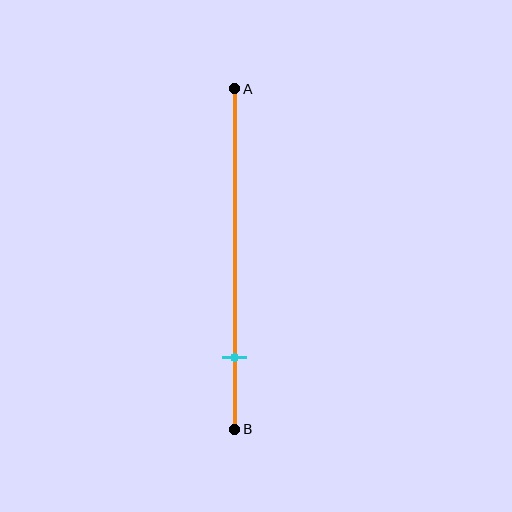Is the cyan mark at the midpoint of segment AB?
No, the mark is at about 80% from A, not at the 50% midpoint.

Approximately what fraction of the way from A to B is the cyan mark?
The cyan mark is approximately 80% of the way from A to B.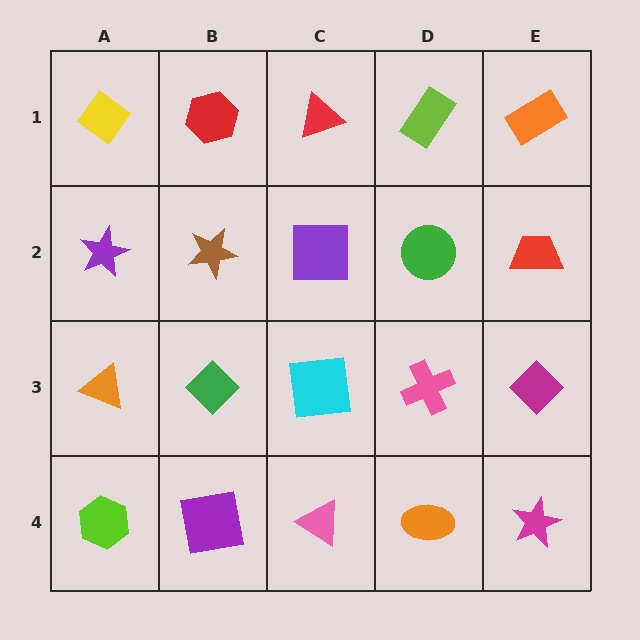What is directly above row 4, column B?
A green diamond.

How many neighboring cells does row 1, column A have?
2.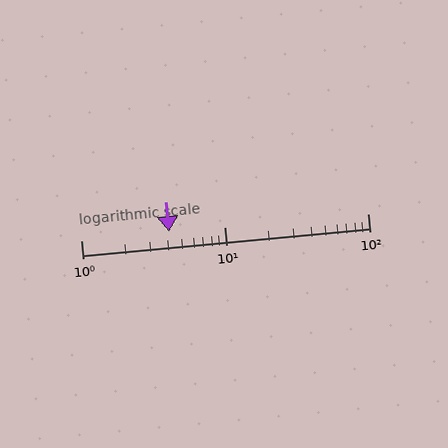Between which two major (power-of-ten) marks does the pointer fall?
The pointer is between 1 and 10.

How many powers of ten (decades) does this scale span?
The scale spans 2 decades, from 1 to 100.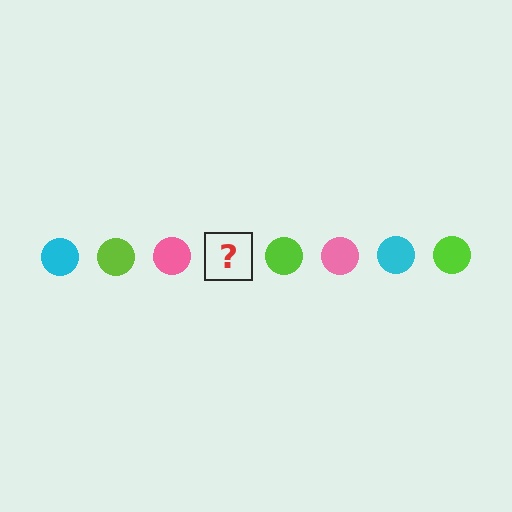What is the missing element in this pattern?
The missing element is a cyan circle.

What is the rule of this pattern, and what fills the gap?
The rule is that the pattern cycles through cyan, lime, pink circles. The gap should be filled with a cyan circle.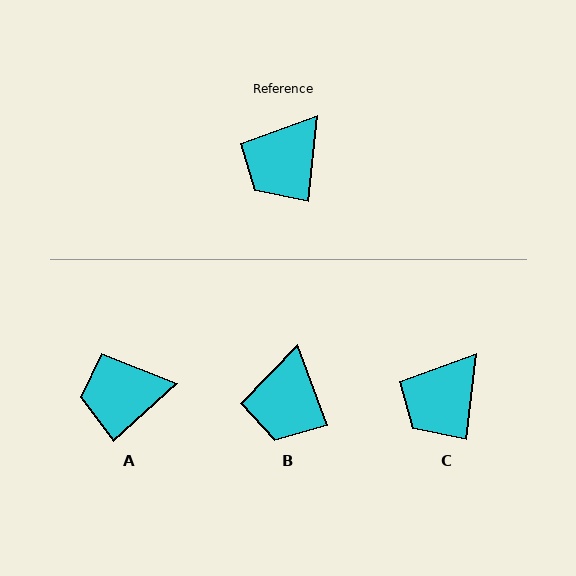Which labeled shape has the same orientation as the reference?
C.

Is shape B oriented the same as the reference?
No, it is off by about 27 degrees.